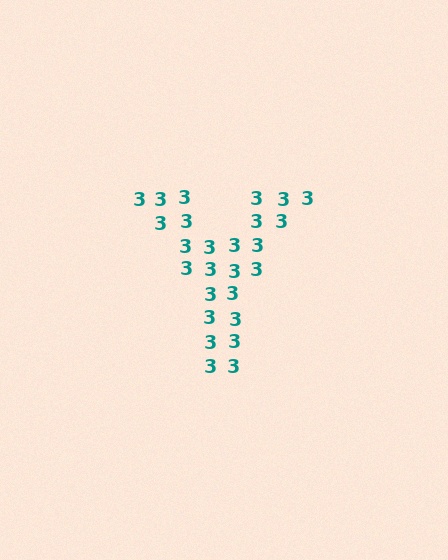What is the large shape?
The large shape is the letter Y.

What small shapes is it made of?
It is made of small digit 3's.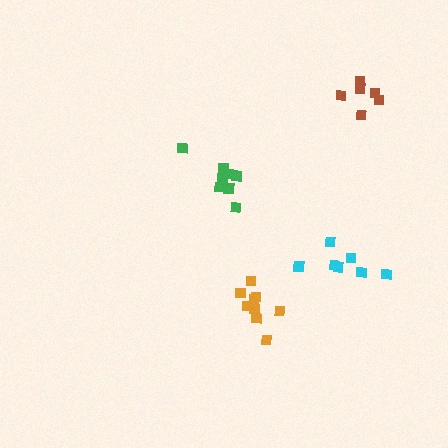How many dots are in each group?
Group 1: 7 dots, Group 2: 9 dots, Group 3: 9 dots, Group 4: 6 dots (31 total).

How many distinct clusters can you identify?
There are 4 distinct clusters.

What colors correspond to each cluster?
The clusters are colored: cyan, green, orange, brown.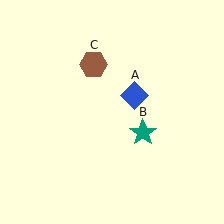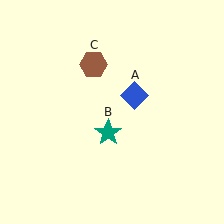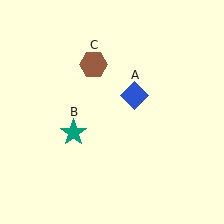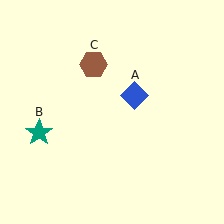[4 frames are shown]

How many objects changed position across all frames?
1 object changed position: teal star (object B).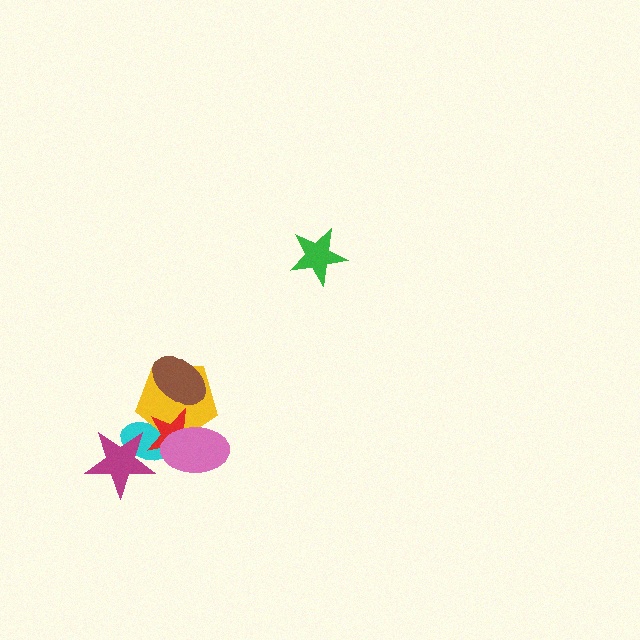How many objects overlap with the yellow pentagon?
4 objects overlap with the yellow pentagon.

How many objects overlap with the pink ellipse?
3 objects overlap with the pink ellipse.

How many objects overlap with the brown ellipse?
1 object overlaps with the brown ellipse.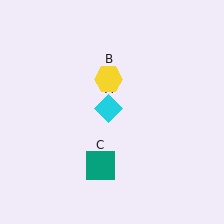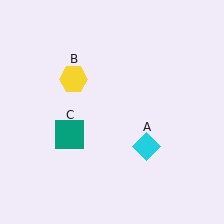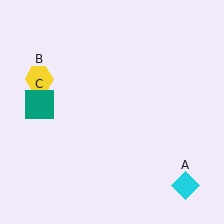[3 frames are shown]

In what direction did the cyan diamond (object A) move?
The cyan diamond (object A) moved down and to the right.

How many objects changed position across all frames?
3 objects changed position: cyan diamond (object A), yellow hexagon (object B), teal square (object C).